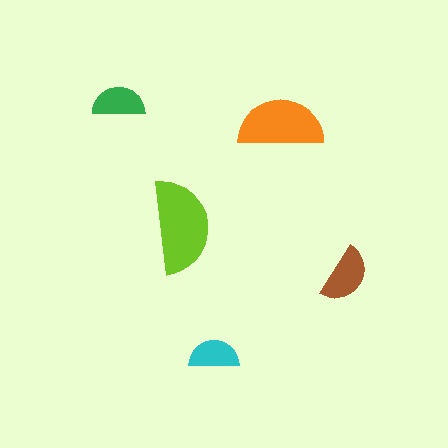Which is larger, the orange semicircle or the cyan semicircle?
The orange one.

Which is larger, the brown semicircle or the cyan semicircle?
The brown one.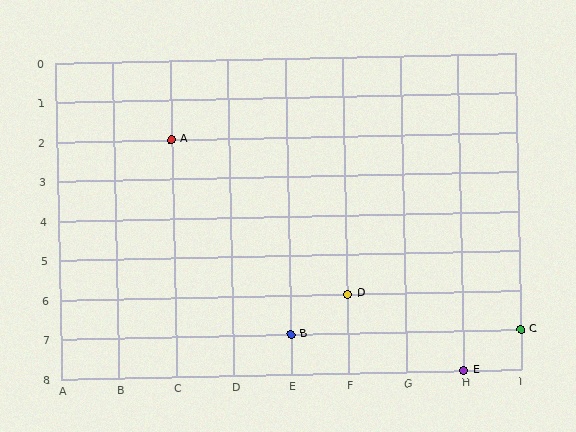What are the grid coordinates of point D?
Point D is at grid coordinates (F, 6).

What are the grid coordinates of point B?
Point B is at grid coordinates (E, 7).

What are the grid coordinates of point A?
Point A is at grid coordinates (C, 2).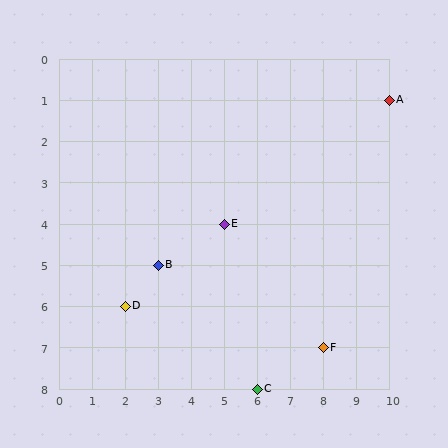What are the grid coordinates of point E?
Point E is at grid coordinates (5, 4).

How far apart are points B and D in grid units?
Points B and D are 1 column and 1 row apart (about 1.4 grid units diagonally).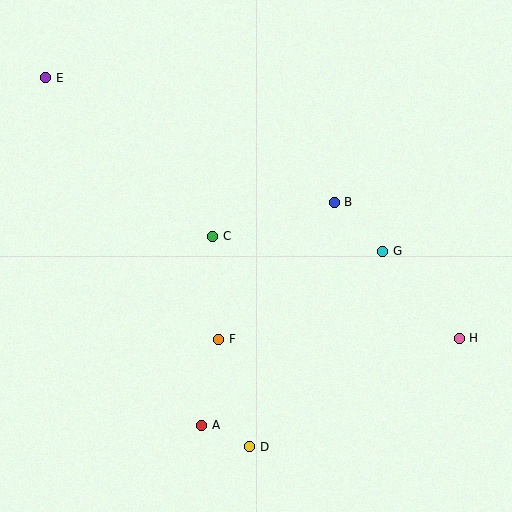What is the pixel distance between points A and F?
The distance between A and F is 88 pixels.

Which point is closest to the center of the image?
Point C at (213, 236) is closest to the center.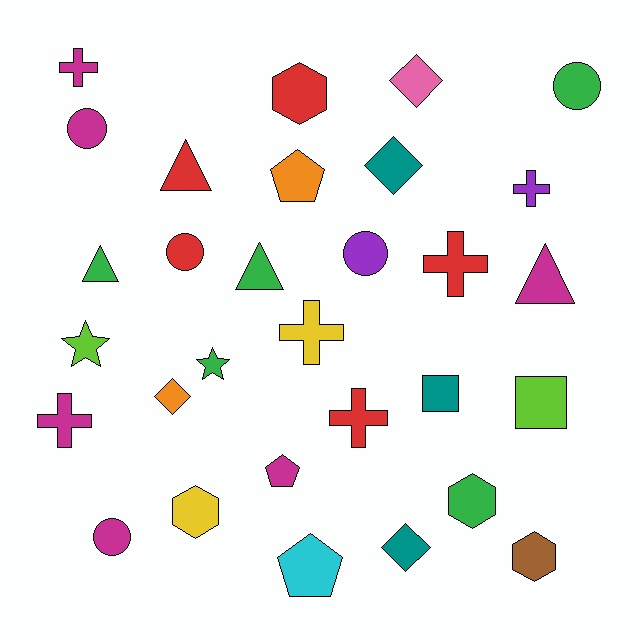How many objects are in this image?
There are 30 objects.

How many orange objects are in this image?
There are 2 orange objects.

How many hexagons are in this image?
There are 4 hexagons.